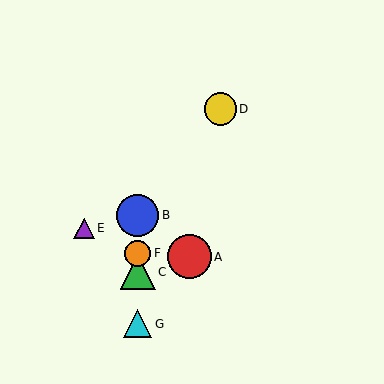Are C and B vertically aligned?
Yes, both are at x≈138.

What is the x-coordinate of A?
Object A is at x≈190.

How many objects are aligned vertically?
4 objects (B, C, F, G) are aligned vertically.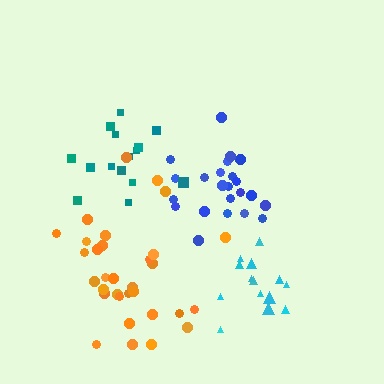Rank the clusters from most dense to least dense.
blue, cyan, orange, teal.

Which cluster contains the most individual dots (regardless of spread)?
Orange (32).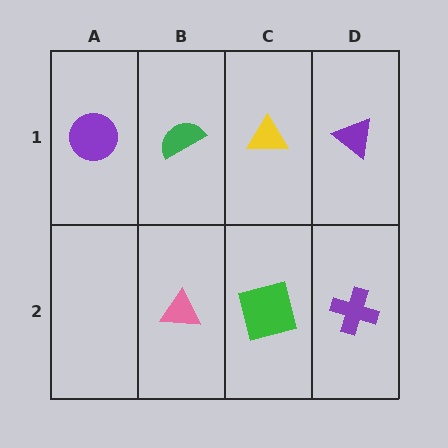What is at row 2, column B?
A pink triangle.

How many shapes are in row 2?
3 shapes.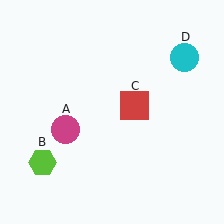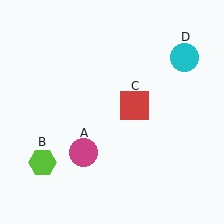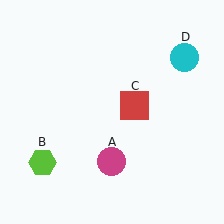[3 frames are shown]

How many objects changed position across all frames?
1 object changed position: magenta circle (object A).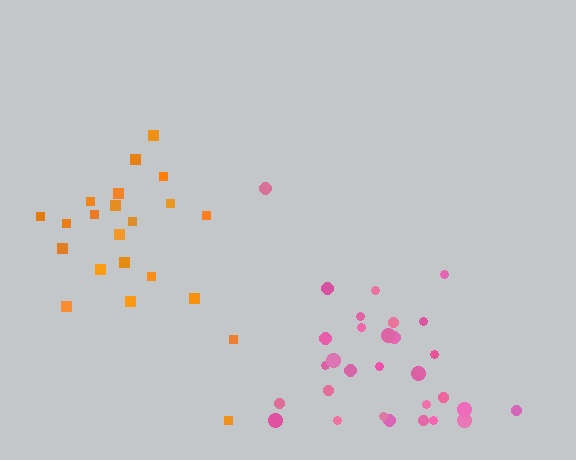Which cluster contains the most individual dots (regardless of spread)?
Pink (30).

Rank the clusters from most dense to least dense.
pink, orange.